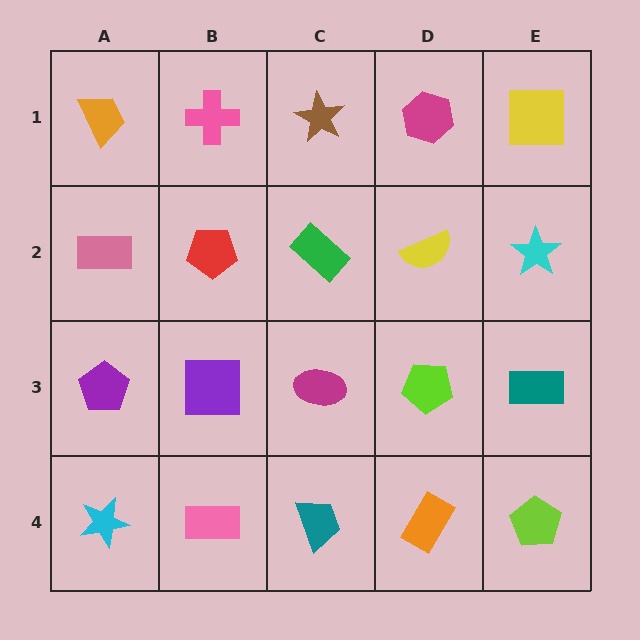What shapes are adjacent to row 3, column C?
A green rectangle (row 2, column C), a teal trapezoid (row 4, column C), a purple square (row 3, column B), a lime pentagon (row 3, column D).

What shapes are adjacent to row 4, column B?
A purple square (row 3, column B), a cyan star (row 4, column A), a teal trapezoid (row 4, column C).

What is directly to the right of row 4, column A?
A pink rectangle.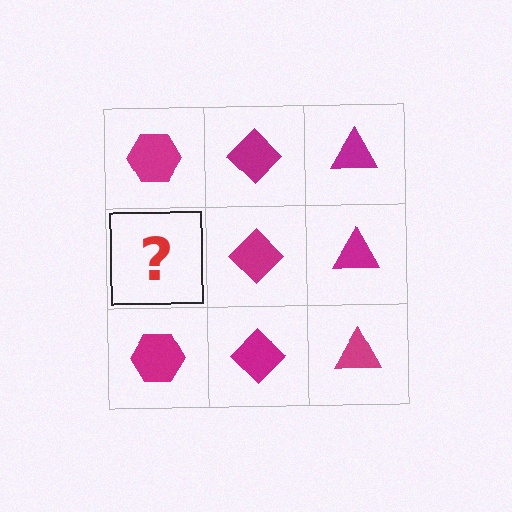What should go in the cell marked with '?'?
The missing cell should contain a magenta hexagon.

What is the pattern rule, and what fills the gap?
The rule is that each column has a consistent shape. The gap should be filled with a magenta hexagon.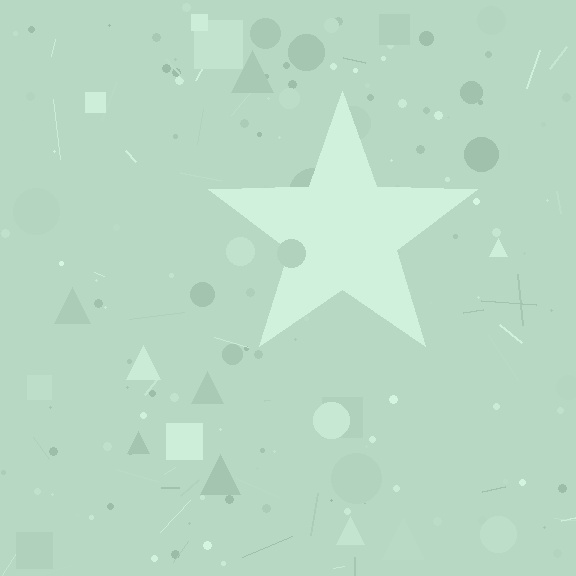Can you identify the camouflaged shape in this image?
The camouflaged shape is a star.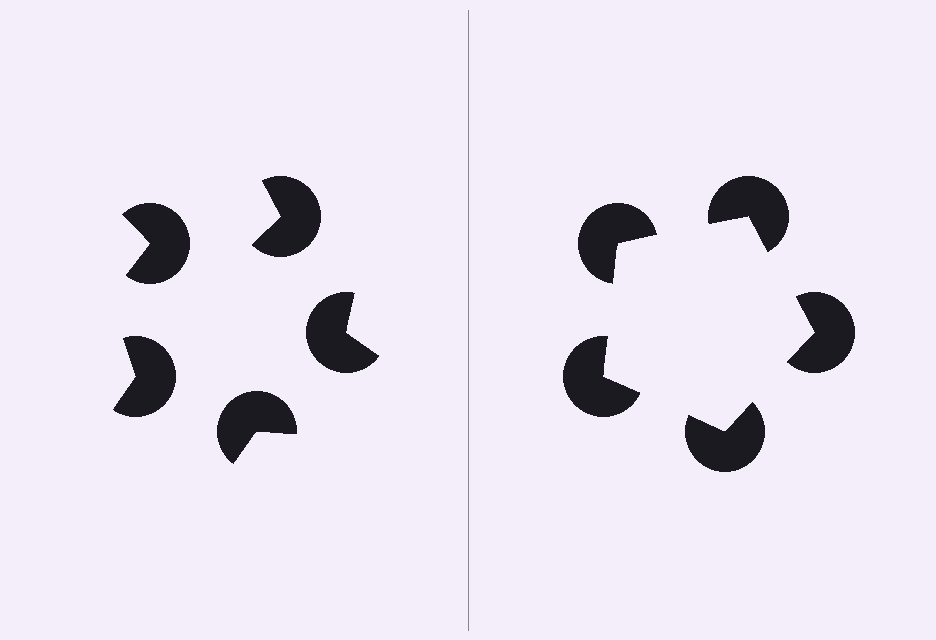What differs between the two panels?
The pac-man discs are positioned identically on both sides; only the wedge orientations differ. On the right they align to a pentagon; on the left they are misaligned.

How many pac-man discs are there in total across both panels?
10 — 5 on each side.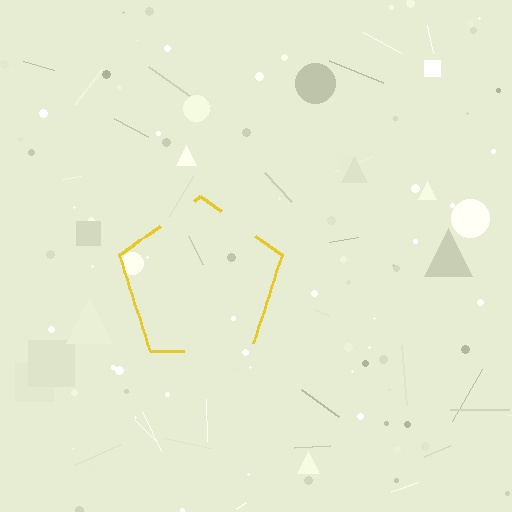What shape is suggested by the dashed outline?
The dashed outline suggests a pentagon.